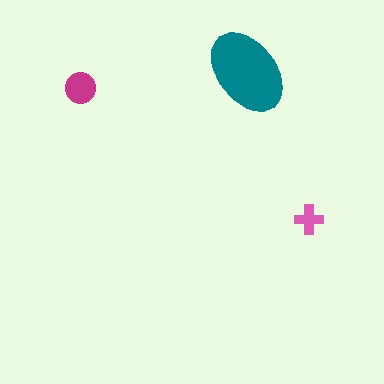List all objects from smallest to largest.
The pink cross, the magenta circle, the teal ellipse.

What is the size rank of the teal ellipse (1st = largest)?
1st.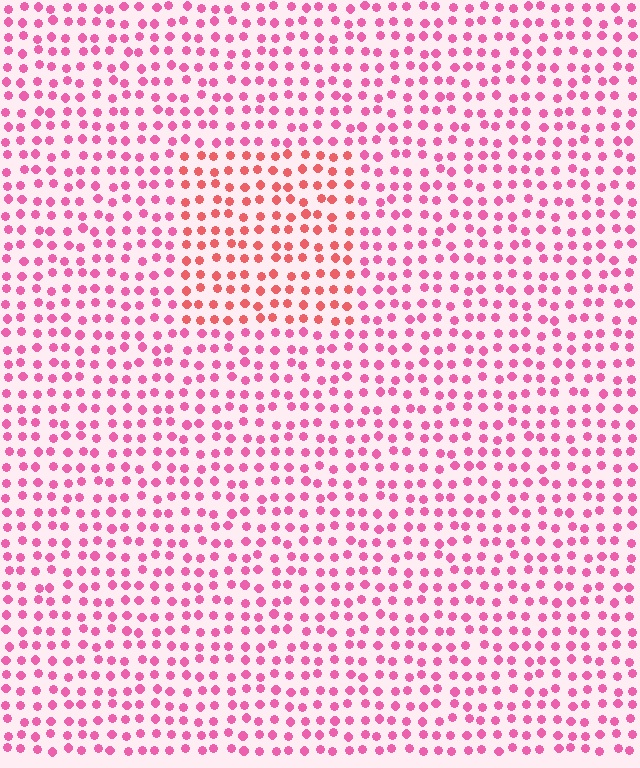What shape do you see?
I see a rectangle.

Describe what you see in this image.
The image is filled with small pink elements in a uniform arrangement. A rectangle-shaped region is visible where the elements are tinted to a slightly different hue, forming a subtle color boundary.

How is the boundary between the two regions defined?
The boundary is defined purely by a slight shift in hue (about 30 degrees). Spacing, size, and orientation are identical on both sides.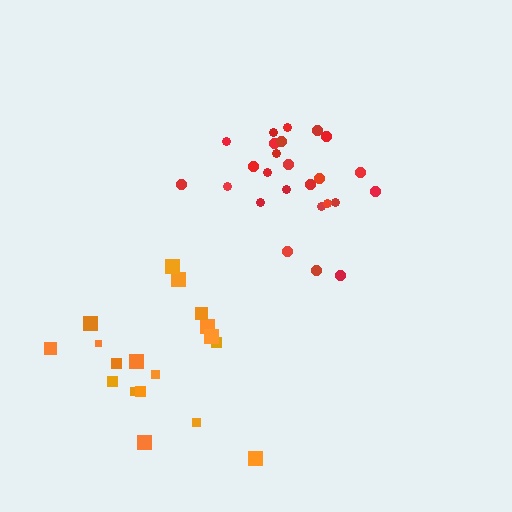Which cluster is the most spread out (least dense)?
Orange.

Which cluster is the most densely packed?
Red.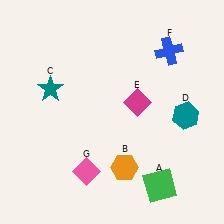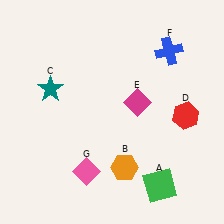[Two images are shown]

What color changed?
The hexagon (D) changed from teal in Image 1 to red in Image 2.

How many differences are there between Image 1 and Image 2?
There is 1 difference between the two images.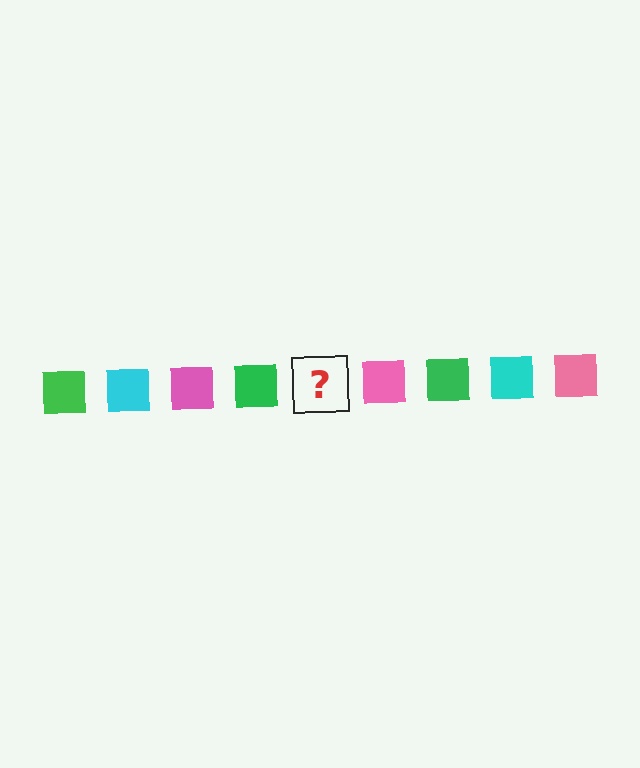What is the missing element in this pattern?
The missing element is a cyan square.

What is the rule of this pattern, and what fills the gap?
The rule is that the pattern cycles through green, cyan, pink squares. The gap should be filled with a cyan square.